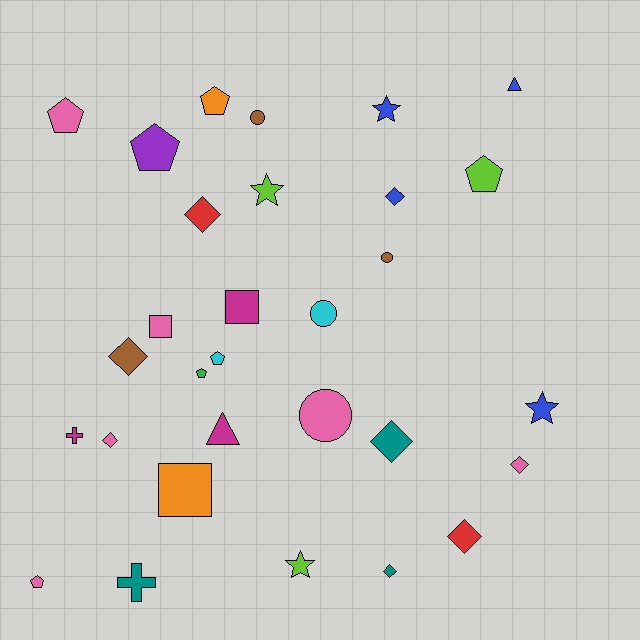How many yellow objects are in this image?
There are no yellow objects.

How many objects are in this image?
There are 30 objects.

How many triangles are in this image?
There are 2 triangles.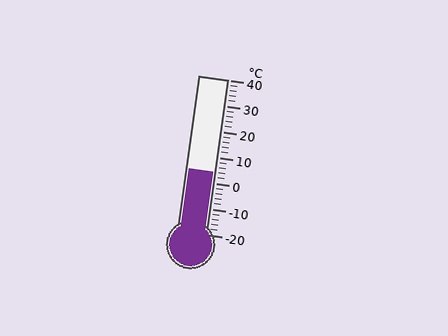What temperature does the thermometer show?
The thermometer shows approximately 4°C.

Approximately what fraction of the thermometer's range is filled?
The thermometer is filled to approximately 40% of its range.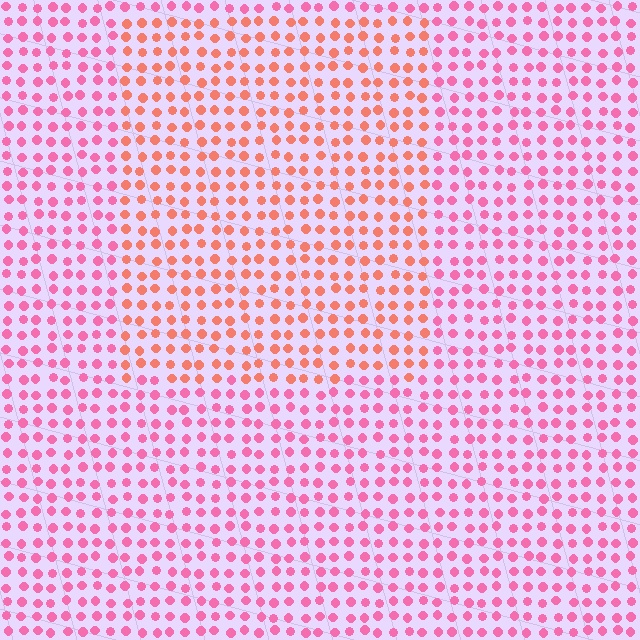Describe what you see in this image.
The image is filled with small pink elements in a uniform arrangement. A rectangle-shaped region is visible where the elements are tinted to a slightly different hue, forming a subtle color boundary.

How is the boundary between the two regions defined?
The boundary is defined purely by a slight shift in hue (about 36 degrees). Spacing, size, and orientation are identical on both sides.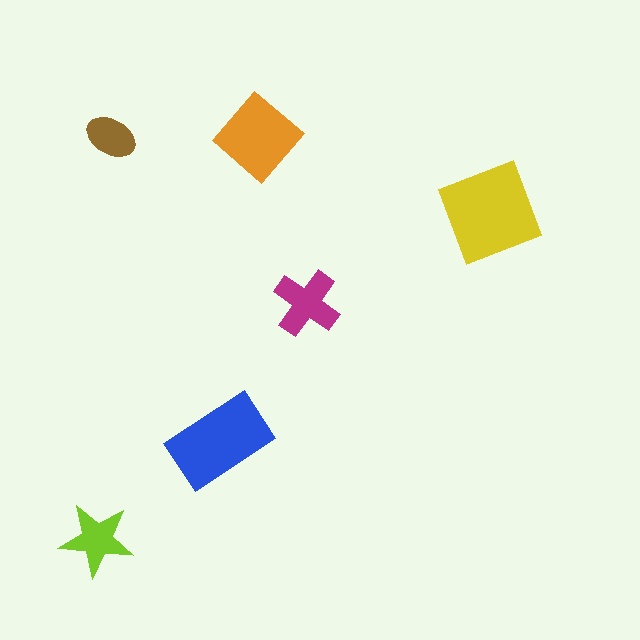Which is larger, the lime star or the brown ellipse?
The lime star.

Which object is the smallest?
The brown ellipse.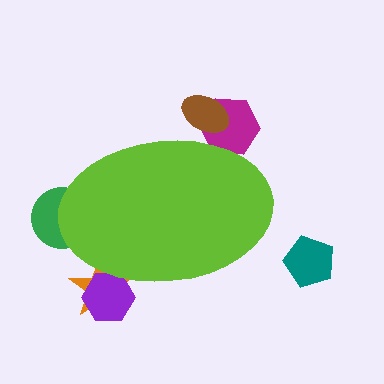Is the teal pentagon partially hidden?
No, the teal pentagon is fully visible.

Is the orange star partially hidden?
Yes, the orange star is partially hidden behind the lime ellipse.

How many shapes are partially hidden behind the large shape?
5 shapes are partially hidden.